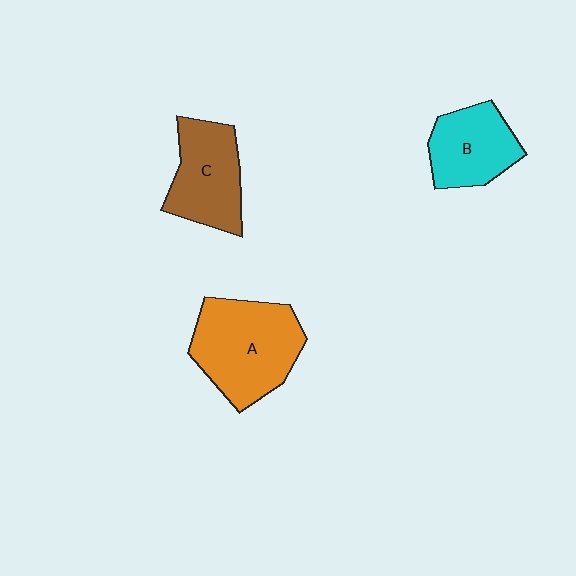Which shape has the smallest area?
Shape B (cyan).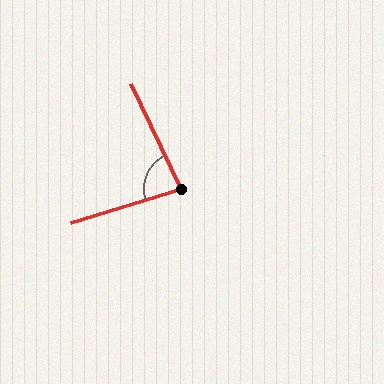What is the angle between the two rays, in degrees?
Approximately 82 degrees.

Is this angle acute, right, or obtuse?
It is acute.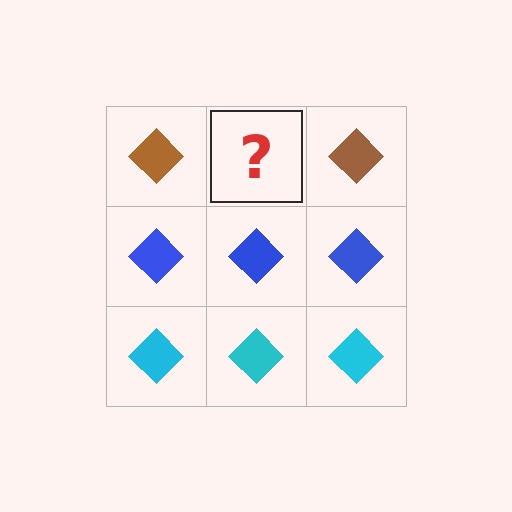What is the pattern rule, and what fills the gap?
The rule is that each row has a consistent color. The gap should be filled with a brown diamond.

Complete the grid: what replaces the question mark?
The question mark should be replaced with a brown diamond.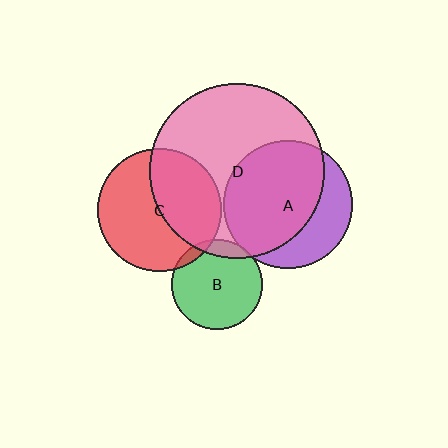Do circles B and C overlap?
Yes.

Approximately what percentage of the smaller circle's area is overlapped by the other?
Approximately 5%.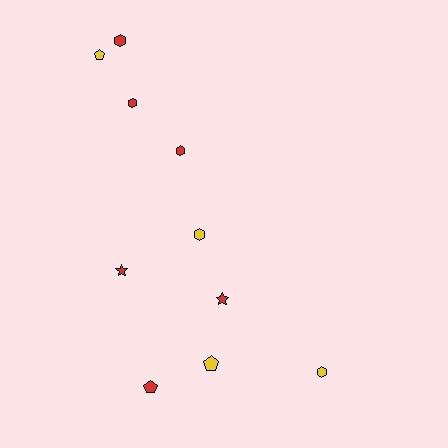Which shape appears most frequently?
Hexagon, with 5 objects.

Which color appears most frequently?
Red, with 6 objects.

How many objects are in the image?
There are 10 objects.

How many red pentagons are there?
There is 1 red pentagon.